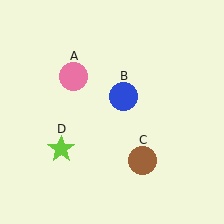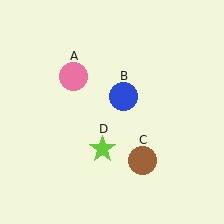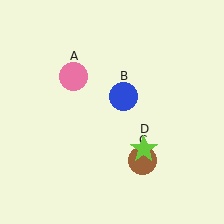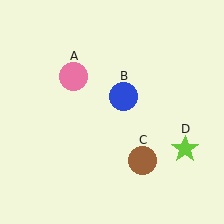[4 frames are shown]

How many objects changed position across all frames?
1 object changed position: lime star (object D).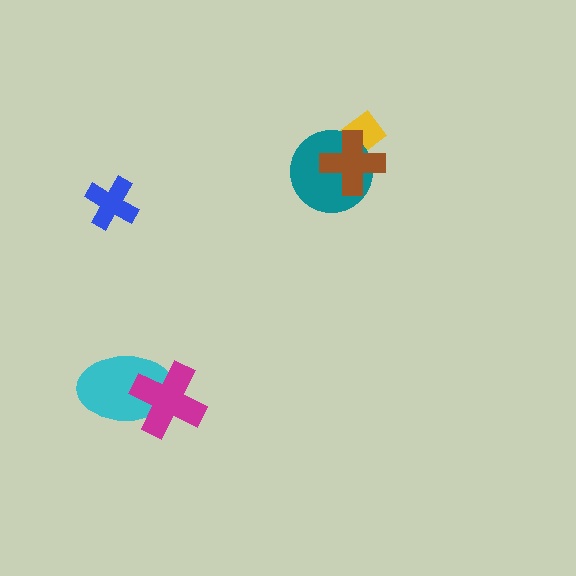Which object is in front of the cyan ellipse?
The magenta cross is in front of the cyan ellipse.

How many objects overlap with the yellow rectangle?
2 objects overlap with the yellow rectangle.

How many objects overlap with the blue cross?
0 objects overlap with the blue cross.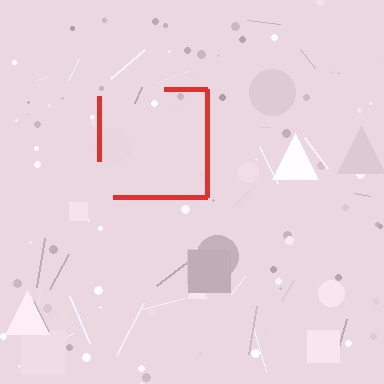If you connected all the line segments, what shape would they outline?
They would outline a square.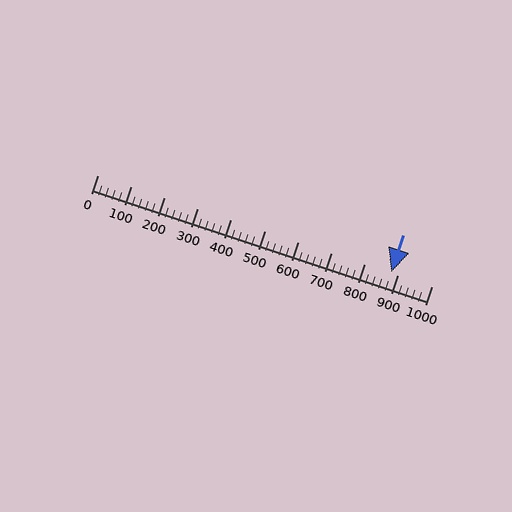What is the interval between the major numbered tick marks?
The major tick marks are spaced 100 units apart.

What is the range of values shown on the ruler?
The ruler shows values from 0 to 1000.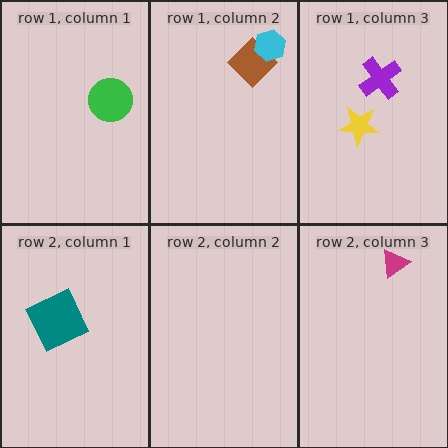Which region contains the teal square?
The row 2, column 1 region.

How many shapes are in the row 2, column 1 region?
1.